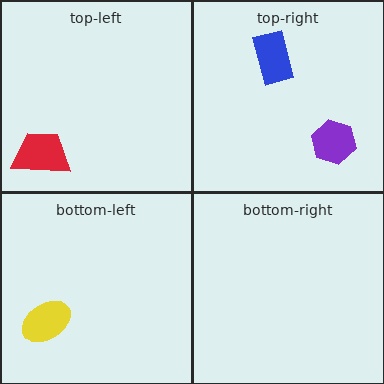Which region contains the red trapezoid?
The top-left region.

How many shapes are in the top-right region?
2.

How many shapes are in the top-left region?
1.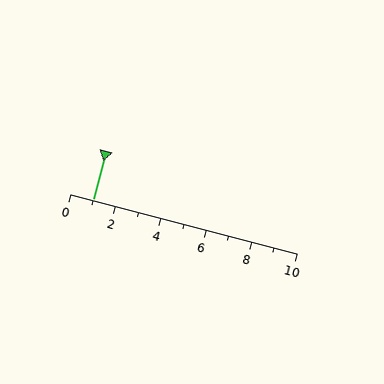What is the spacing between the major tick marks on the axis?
The major ticks are spaced 2 apart.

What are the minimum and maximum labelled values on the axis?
The axis runs from 0 to 10.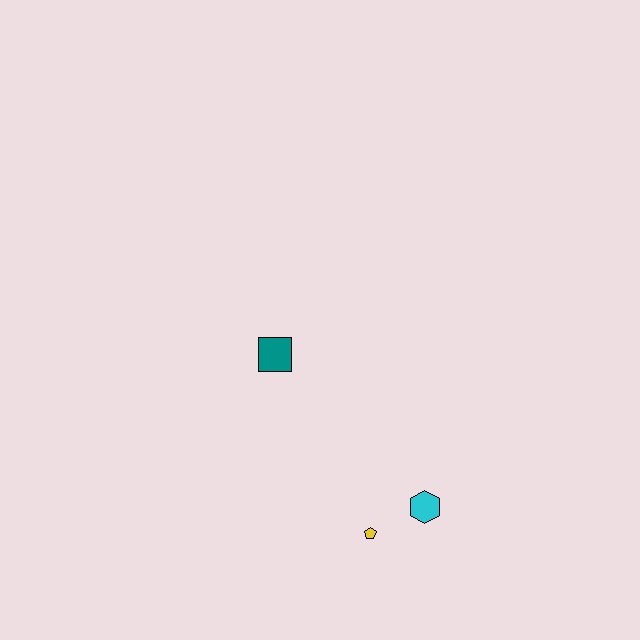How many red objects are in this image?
There are no red objects.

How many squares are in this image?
There is 1 square.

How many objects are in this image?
There are 3 objects.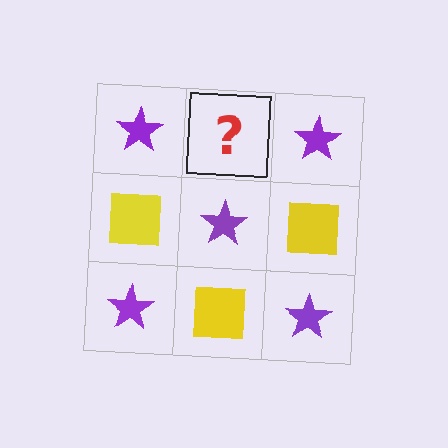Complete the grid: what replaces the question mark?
The question mark should be replaced with a yellow square.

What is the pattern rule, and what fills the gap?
The rule is that it alternates purple star and yellow square in a checkerboard pattern. The gap should be filled with a yellow square.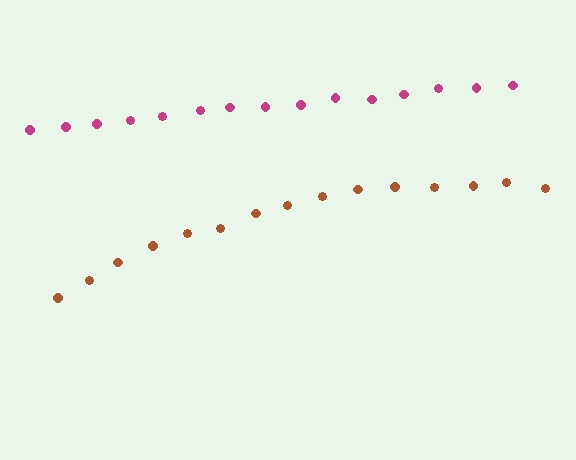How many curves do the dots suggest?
There are 2 distinct paths.